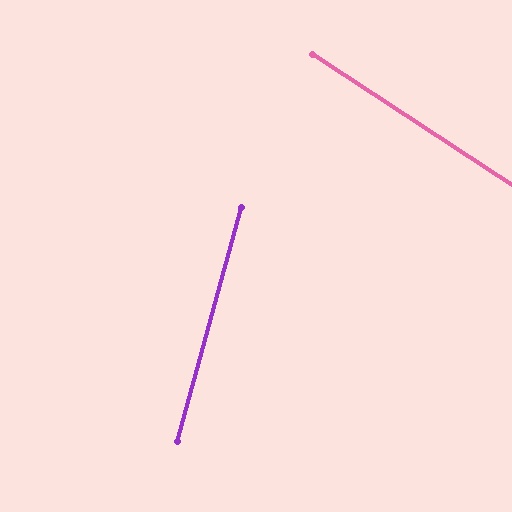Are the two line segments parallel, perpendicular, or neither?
Neither parallel nor perpendicular — they differ by about 72°.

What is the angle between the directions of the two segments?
Approximately 72 degrees.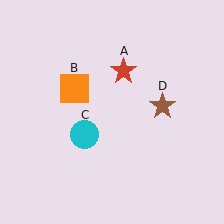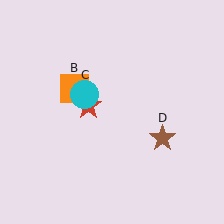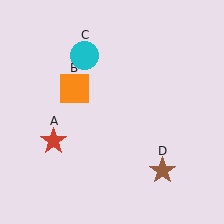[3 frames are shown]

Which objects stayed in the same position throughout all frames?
Orange square (object B) remained stationary.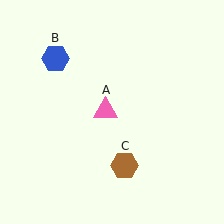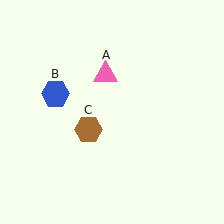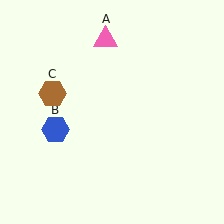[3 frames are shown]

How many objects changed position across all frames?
3 objects changed position: pink triangle (object A), blue hexagon (object B), brown hexagon (object C).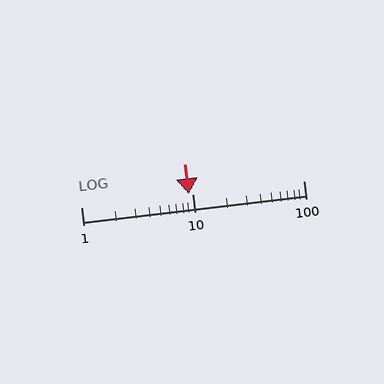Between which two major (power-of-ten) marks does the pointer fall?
The pointer is between 1 and 10.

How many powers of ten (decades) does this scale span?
The scale spans 2 decades, from 1 to 100.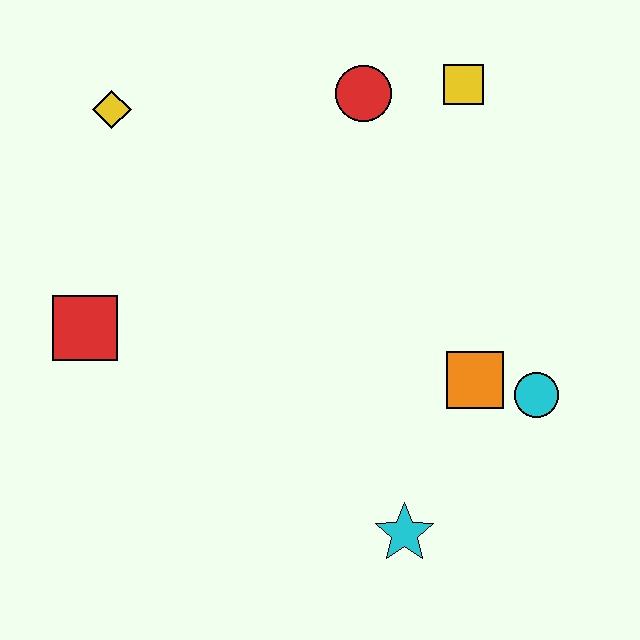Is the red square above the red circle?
No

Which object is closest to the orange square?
The cyan circle is closest to the orange square.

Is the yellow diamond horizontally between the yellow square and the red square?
Yes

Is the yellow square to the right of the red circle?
Yes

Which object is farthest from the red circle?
The cyan star is farthest from the red circle.